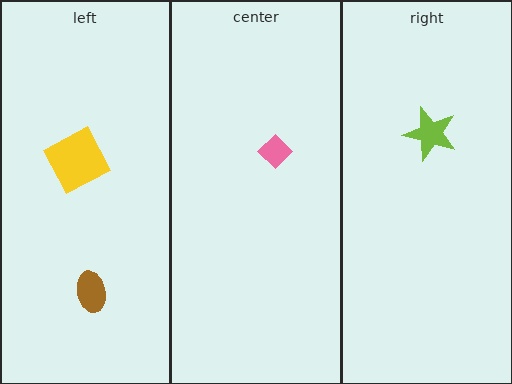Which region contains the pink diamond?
The center region.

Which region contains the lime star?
The right region.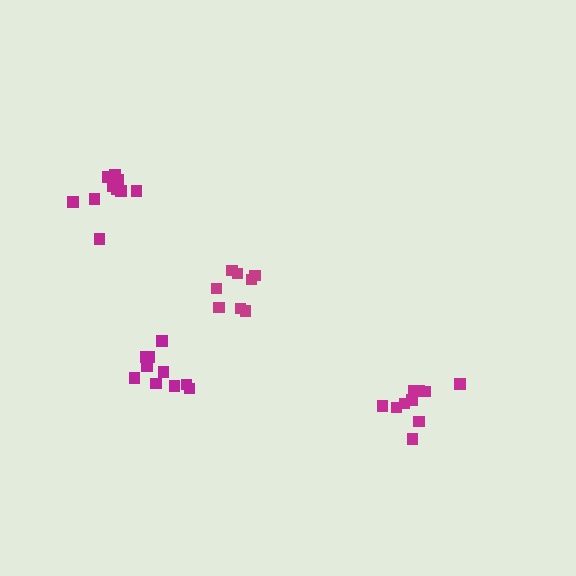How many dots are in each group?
Group 1: 10 dots, Group 2: 12 dots, Group 3: 8 dots, Group 4: 10 dots (40 total).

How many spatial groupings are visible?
There are 4 spatial groupings.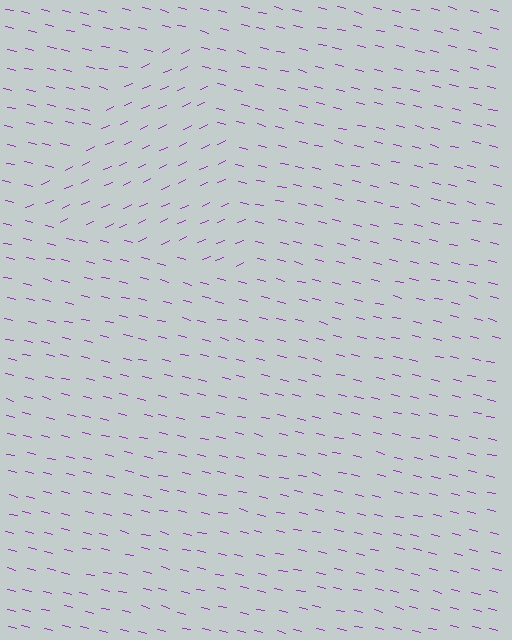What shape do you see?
I see a triangle.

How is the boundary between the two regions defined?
The boundary is defined purely by a change in line orientation (approximately 38 degrees difference). All lines are the same color and thickness.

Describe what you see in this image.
The image is filled with small purple line segments. A triangle region in the image has lines oriented differently from the surrounding lines, creating a visible texture boundary.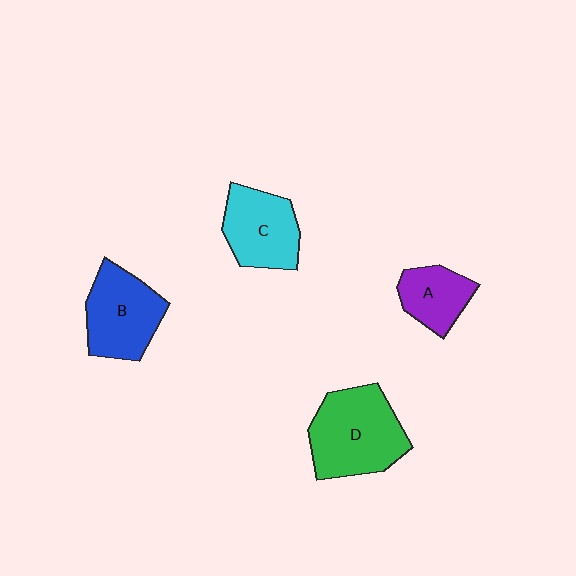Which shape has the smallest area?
Shape A (purple).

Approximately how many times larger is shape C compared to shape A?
Approximately 1.4 times.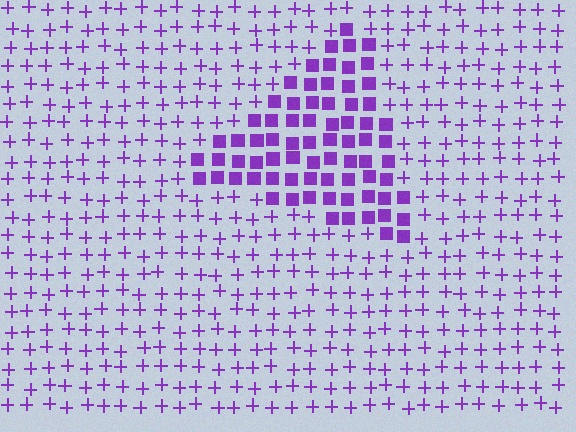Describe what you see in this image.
The image is filled with small purple elements arranged in a uniform grid. A triangle-shaped region contains squares, while the surrounding area contains plus signs. The boundary is defined purely by the change in element shape.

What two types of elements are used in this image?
The image uses squares inside the triangle region and plus signs outside it.